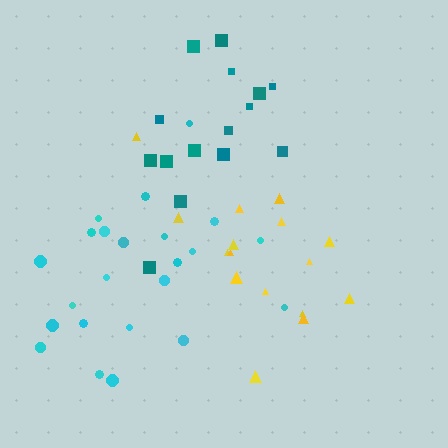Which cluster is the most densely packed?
Yellow.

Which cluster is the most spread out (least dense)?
Teal.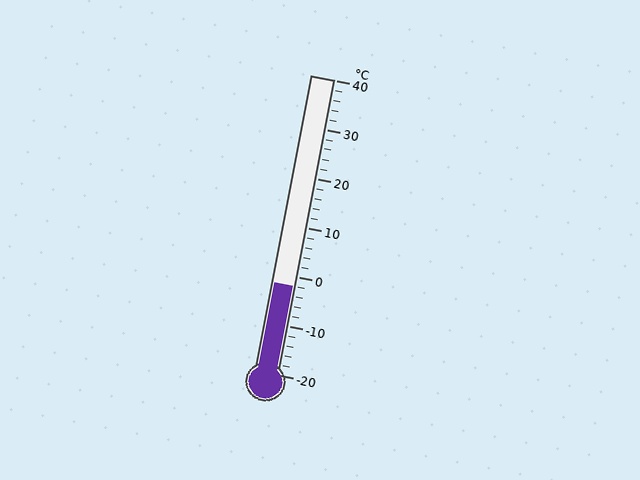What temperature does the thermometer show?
The thermometer shows approximately -2°C.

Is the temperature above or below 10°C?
The temperature is below 10°C.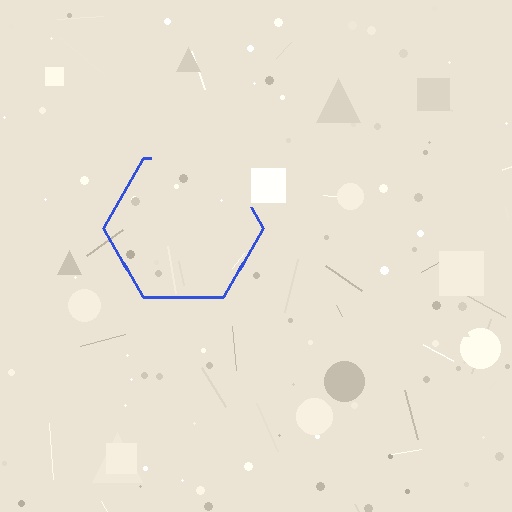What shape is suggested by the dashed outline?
The dashed outline suggests a hexagon.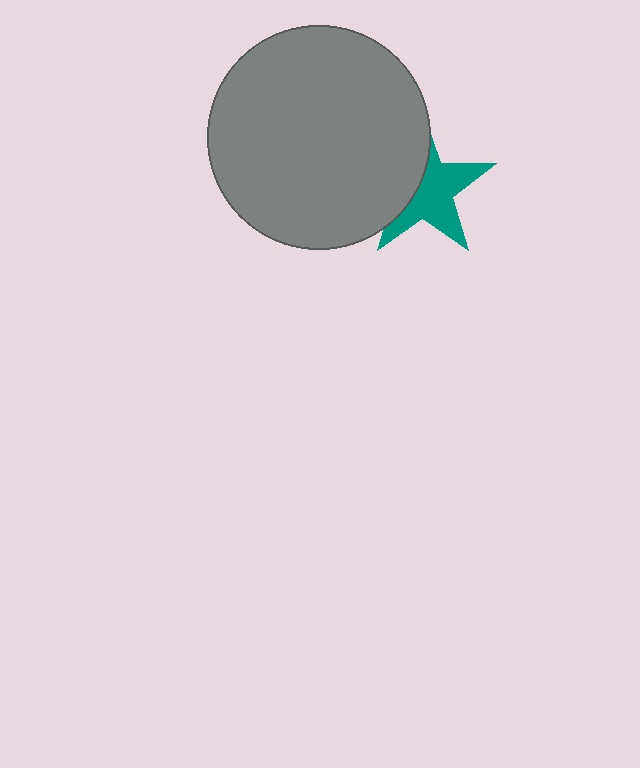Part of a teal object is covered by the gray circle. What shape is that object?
It is a star.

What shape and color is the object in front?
The object in front is a gray circle.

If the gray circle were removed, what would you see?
You would see the complete teal star.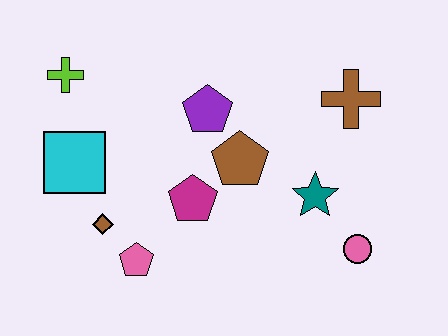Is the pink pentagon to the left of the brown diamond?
No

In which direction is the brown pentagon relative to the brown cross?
The brown pentagon is to the left of the brown cross.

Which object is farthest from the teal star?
The lime cross is farthest from the teal star.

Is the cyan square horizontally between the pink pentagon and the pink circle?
No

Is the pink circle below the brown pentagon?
Yes